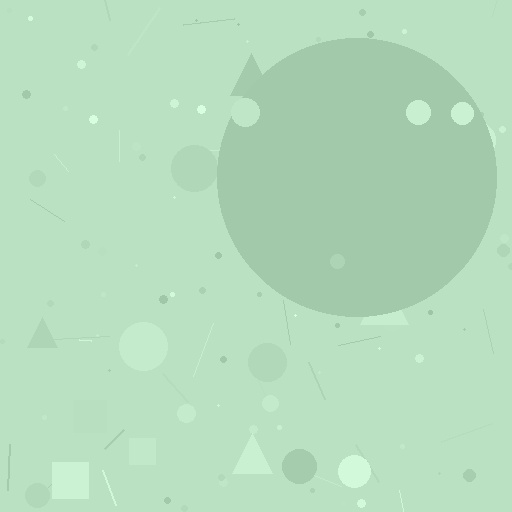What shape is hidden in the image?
A circle is hidden in the image.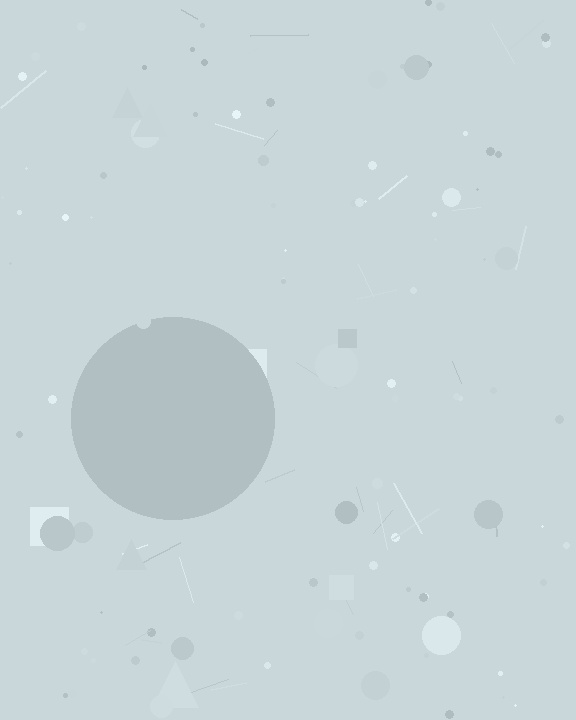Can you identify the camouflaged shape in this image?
The camouflaged shape is a circle.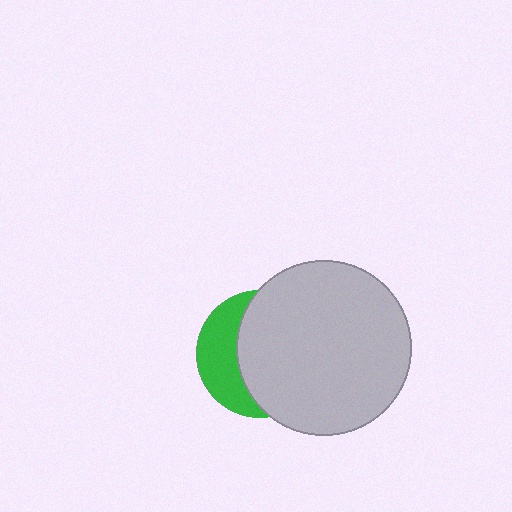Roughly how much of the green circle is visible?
A small part of it is visible (roughly 35%).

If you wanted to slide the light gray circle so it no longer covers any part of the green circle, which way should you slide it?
Slide it right — that is the most direct way to separate the two shapes.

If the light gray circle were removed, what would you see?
You would see the complete green circle.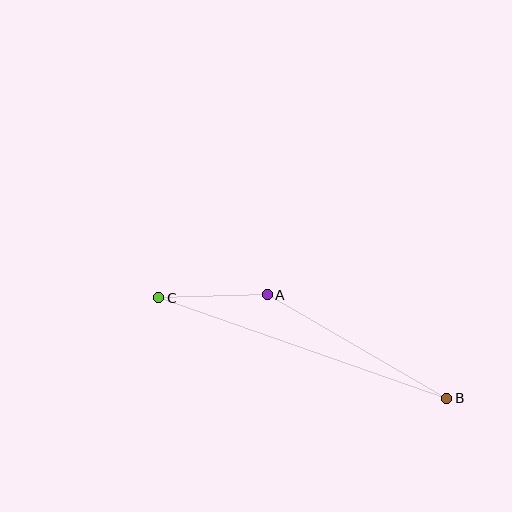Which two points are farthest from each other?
Points B and C are farthest from each other.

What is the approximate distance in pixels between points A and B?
The distance between A and B is approximately 207 pixels.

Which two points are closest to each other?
Points A and C are closest to each other.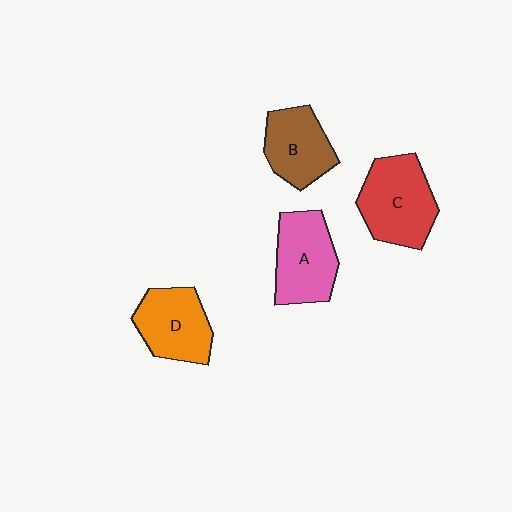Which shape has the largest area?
Shape C (red).